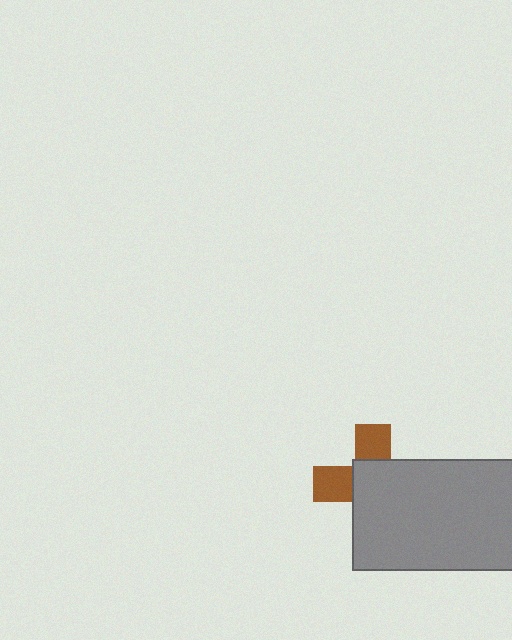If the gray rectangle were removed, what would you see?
You would see the complete brown cross.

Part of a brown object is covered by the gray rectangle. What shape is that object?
It is a cross.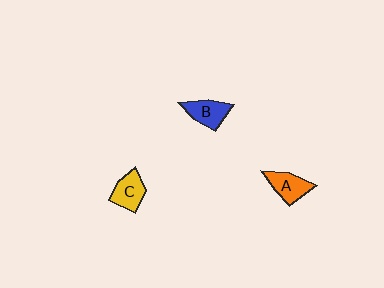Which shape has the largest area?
Shape A (orange).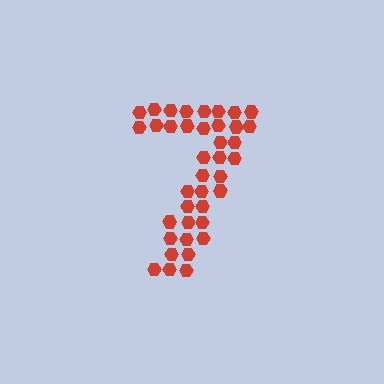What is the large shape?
The large shape is the digit 7.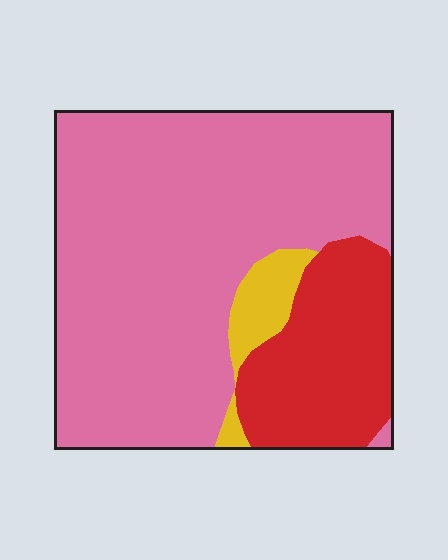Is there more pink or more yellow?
Pink.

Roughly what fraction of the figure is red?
Red takes up about one fifth (1/5) of the figure.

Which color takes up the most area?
Pink, at roughly 70%.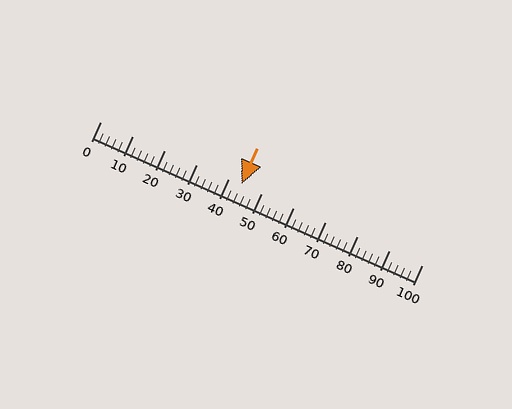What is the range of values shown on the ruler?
The ruler shows values from 0 to 100.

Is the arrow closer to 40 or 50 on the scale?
The arrow is closer to 40.